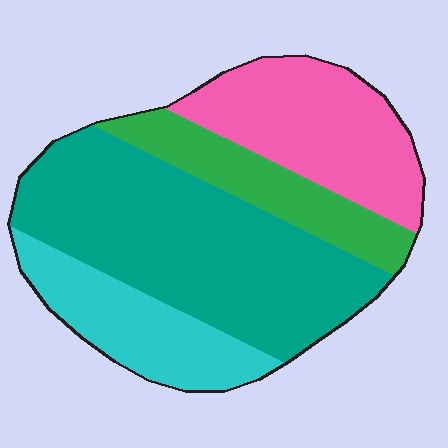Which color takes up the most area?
Teal, at roughly 45%.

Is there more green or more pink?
Pink.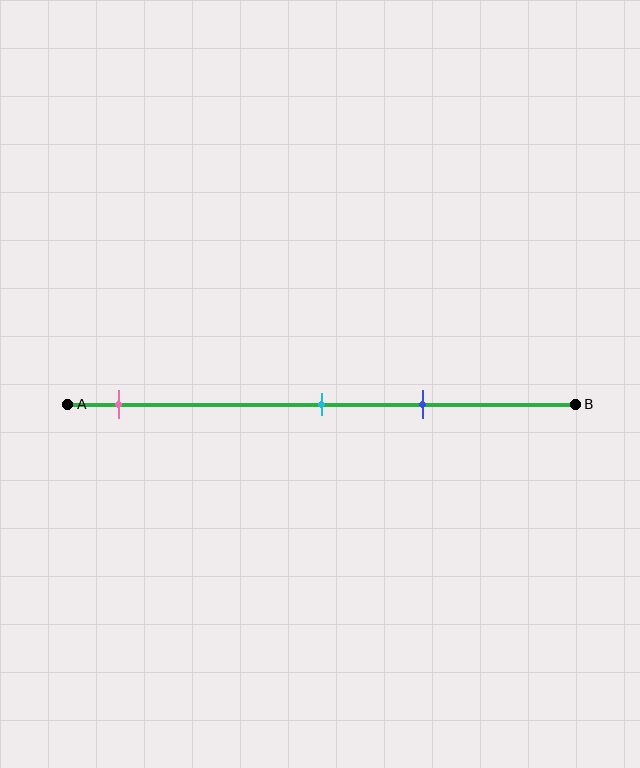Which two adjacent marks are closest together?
The cyan and blue marks are the closest adjacent pair.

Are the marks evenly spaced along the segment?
No, the marks are not evenly spaced.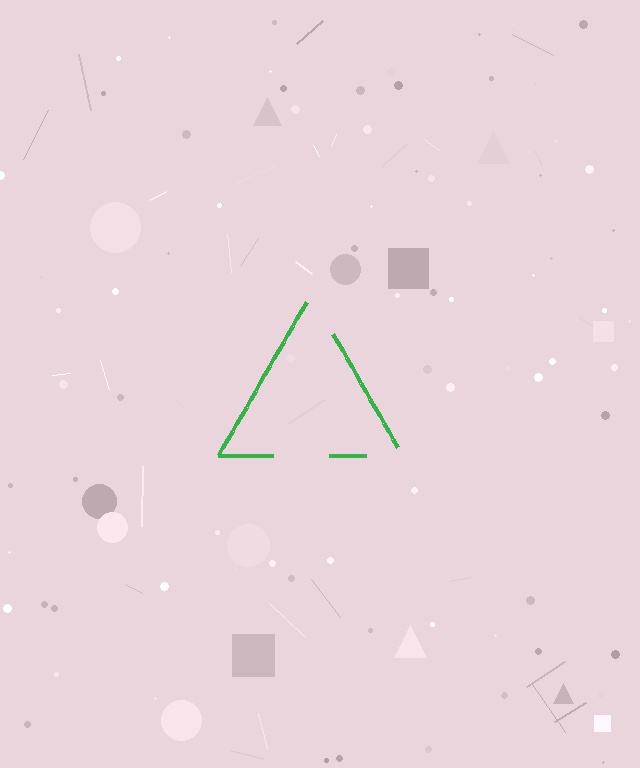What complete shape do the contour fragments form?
The contour fragments form a triangle.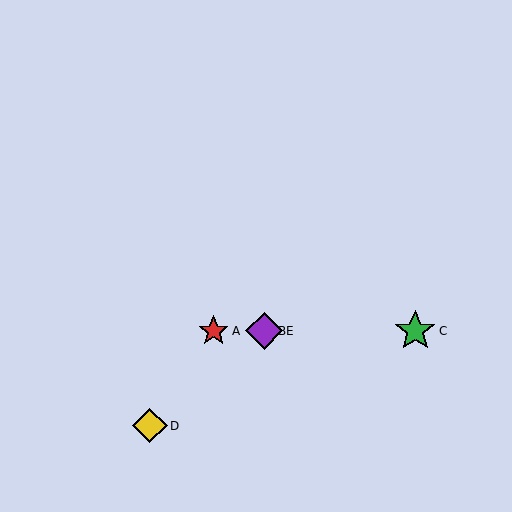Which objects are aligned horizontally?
Objects A, B, C, E are aligned horizontally.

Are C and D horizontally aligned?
No, C is at y≈331 and D is at y≈426.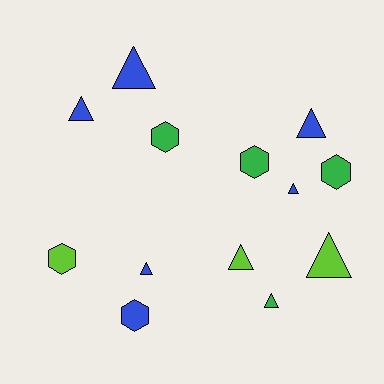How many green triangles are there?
There is 1 green triangle.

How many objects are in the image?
There are 13 objects.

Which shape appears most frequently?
Triangle, with 8 objects.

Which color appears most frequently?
Blue, with 6 objects.